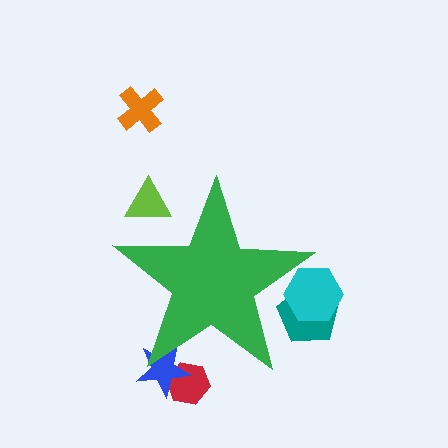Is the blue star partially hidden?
Yes, the blue star is partially hidden behind the green star.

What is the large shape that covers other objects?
A green star.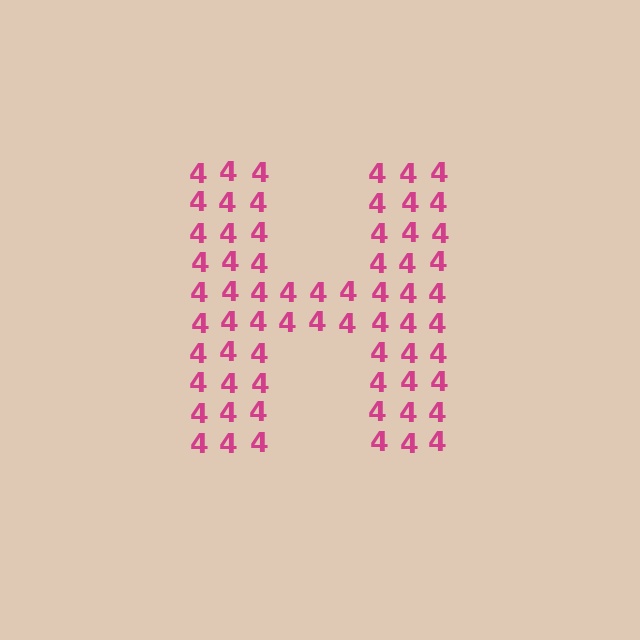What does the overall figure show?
The overall figure shows the letter H.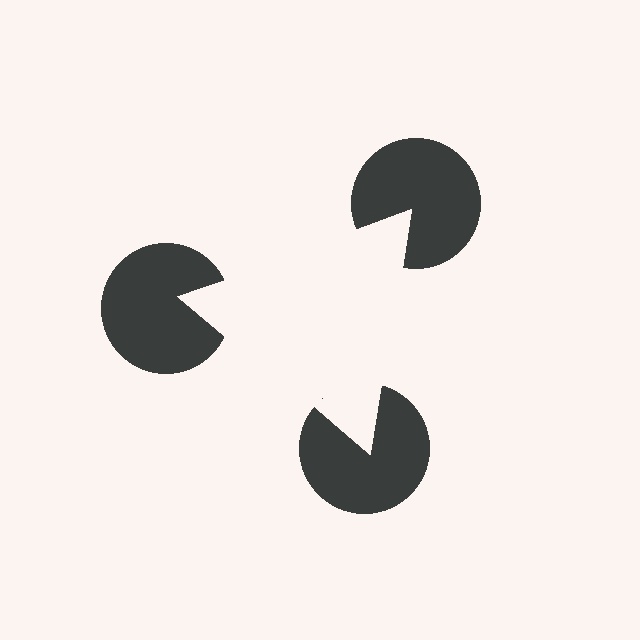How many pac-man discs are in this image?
There are 3 — one at each vertex of the illusory triangle.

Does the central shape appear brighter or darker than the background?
It typically appears slightly brighter than the background, even though no actual brightness change is drawn.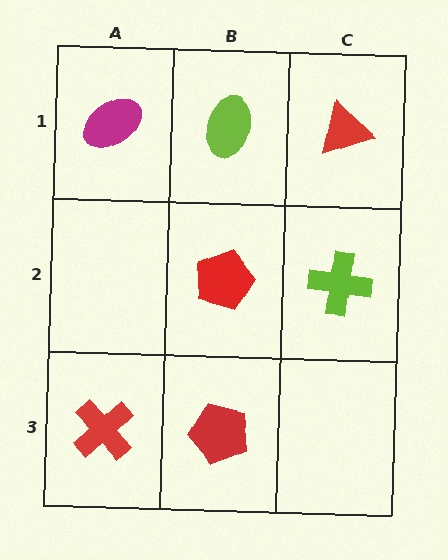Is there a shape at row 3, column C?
No, that cell is empty.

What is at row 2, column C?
A lime cross.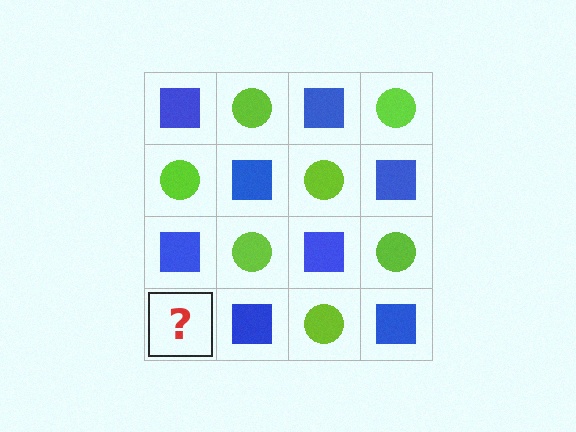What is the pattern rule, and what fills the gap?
The rule is that it alternates blue square and lime circle in a checkerboard pattern. The gap should be filled with a lime circle.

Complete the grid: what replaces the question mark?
The question mark should be replaced with a lime circle.